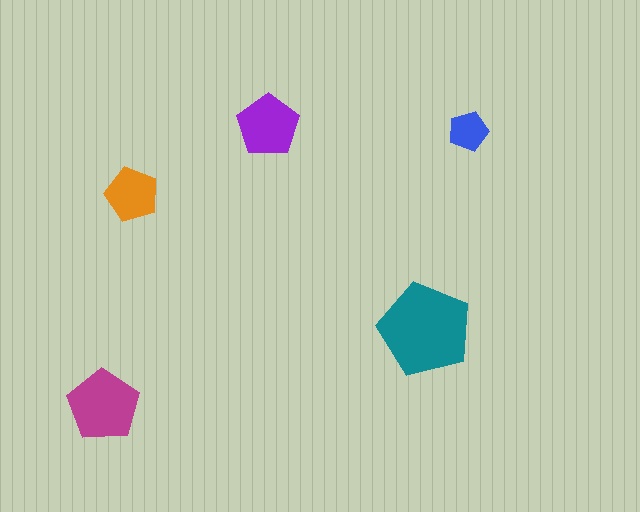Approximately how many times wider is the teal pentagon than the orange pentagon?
About 1.5 times wider.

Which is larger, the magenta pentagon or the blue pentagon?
The magenta one.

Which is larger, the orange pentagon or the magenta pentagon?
The magenta one.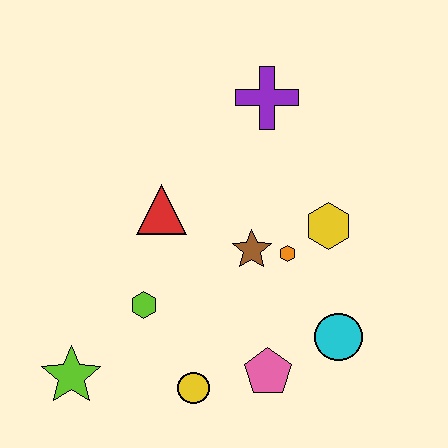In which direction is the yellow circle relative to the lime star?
The yellow circle is to the right of the lime star.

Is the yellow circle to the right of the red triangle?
Yes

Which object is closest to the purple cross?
The yellow hexagon is closest to the purple cross.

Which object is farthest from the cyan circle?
The lime star is farthest from the cyan circle.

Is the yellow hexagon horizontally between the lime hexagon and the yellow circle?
No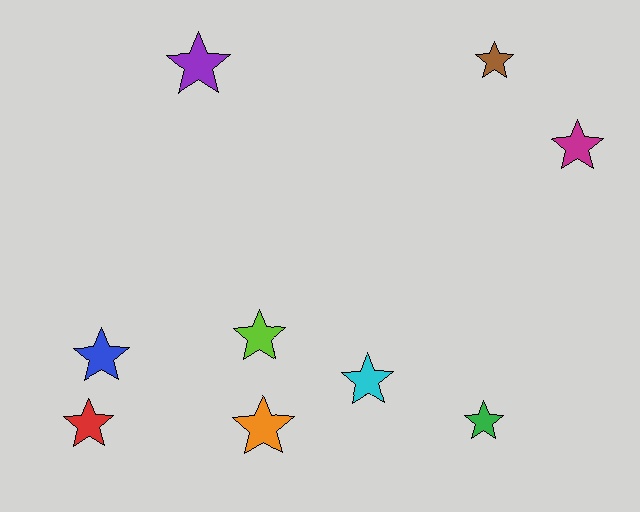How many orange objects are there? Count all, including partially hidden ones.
There is 1 orange object.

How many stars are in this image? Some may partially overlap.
There are 9 stars.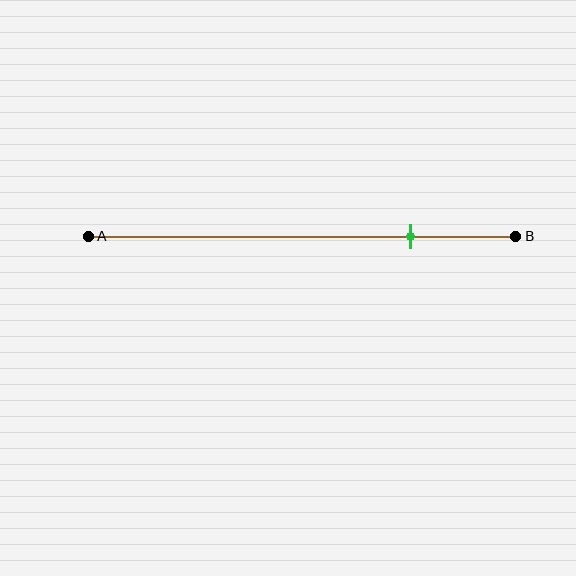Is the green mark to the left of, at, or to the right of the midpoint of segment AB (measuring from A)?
The green mark is to the right of the midpoint of segment AB.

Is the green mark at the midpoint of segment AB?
No, the mark is at about 75% from A, not at the 50% midpoint.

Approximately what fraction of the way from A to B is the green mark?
The green mark is approximately 75% of the way from A to B.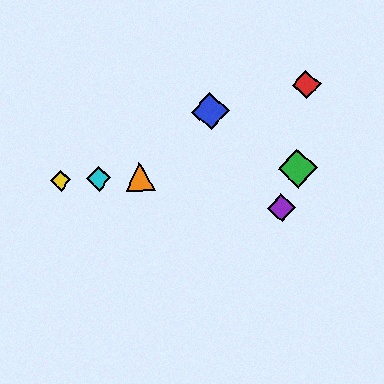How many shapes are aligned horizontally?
4 shapes (the green diamond, the yellow diamond, the orange triangle, the cyan diamond) are aligned horizontally.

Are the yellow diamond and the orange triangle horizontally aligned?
Yes, both are at y≈181.